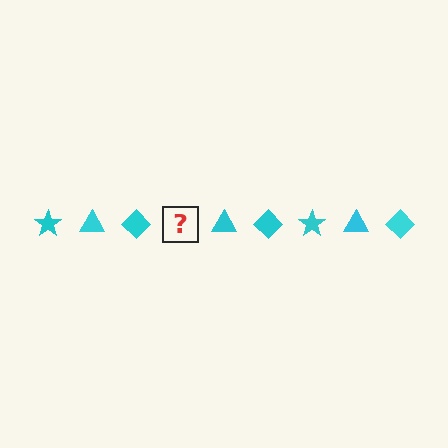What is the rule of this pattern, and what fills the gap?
The rule is that the pattern cycles through star, triangle, diamond shapes in cyan. The gap should be filled with a cyan star.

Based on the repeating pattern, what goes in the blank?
The blank should be a cyan star.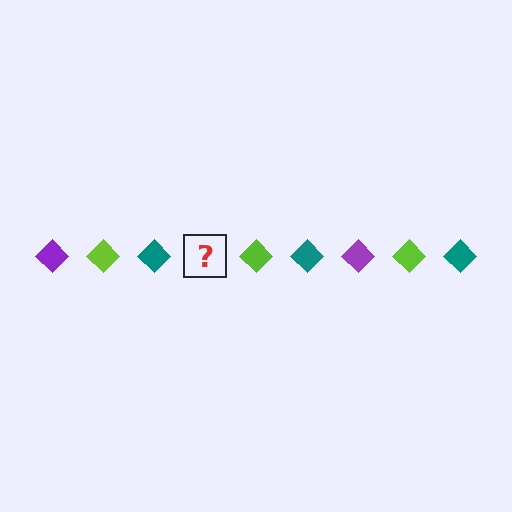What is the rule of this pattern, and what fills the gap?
The rule is that the pattern cycles through purple, lime, teal diamonds. The gap should be filled with a purple diamond.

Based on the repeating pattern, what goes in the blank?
The blank should be a purple diamond.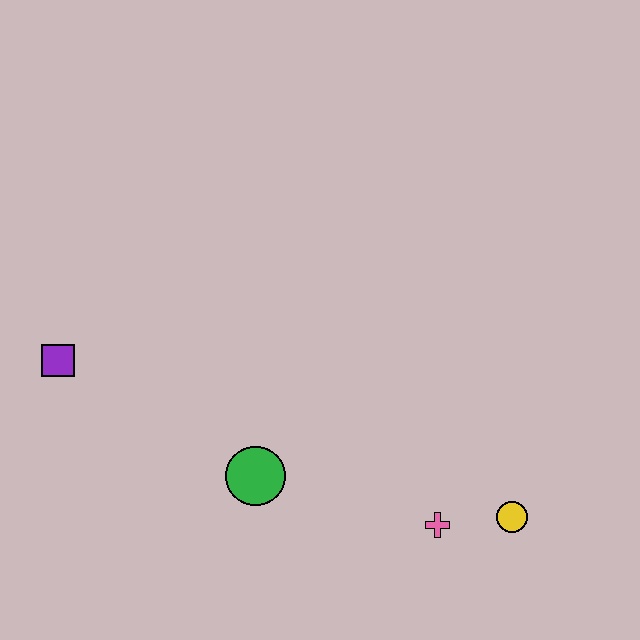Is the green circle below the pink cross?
No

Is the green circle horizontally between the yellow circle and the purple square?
Yes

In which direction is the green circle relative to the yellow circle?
The green circle is to the left of the yellow circle.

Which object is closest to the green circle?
The pink cross is closest to the green circle.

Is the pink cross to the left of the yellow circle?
Yes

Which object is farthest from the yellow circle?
The purple square is farthest from the yellow circle.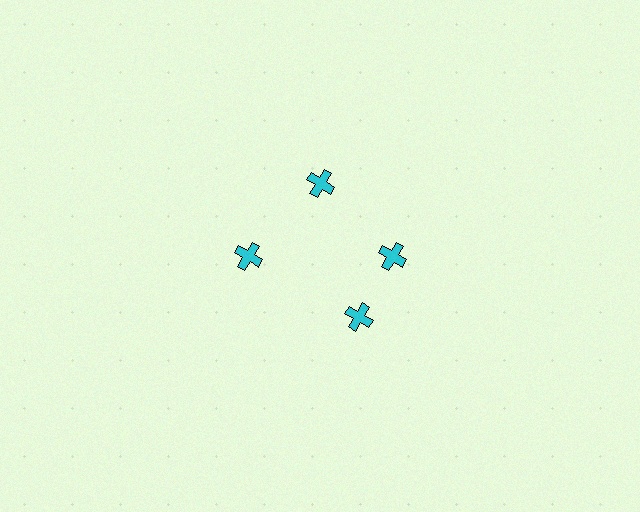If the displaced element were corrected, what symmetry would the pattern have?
It would have 4-fold rotational symmetry — the pattern would map onto itself every 90 degrees.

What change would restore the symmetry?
The symmetry would be restored by rotating it back into even spacing with its neighbors so that all 4 crosses sit at equal angles and equal distance from the center.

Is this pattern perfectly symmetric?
No. The 4 cyan crosses are arranged in a ring, but one element near the 6 o'clock position is rotated out of alignment along the ring, breaking the 4-fold rotational symmetry.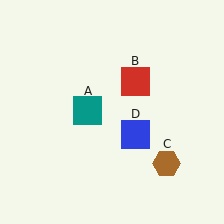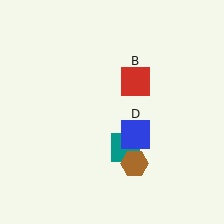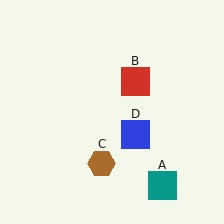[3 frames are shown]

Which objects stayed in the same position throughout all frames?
Red square (object B) and blue square (object D) remained stationary.